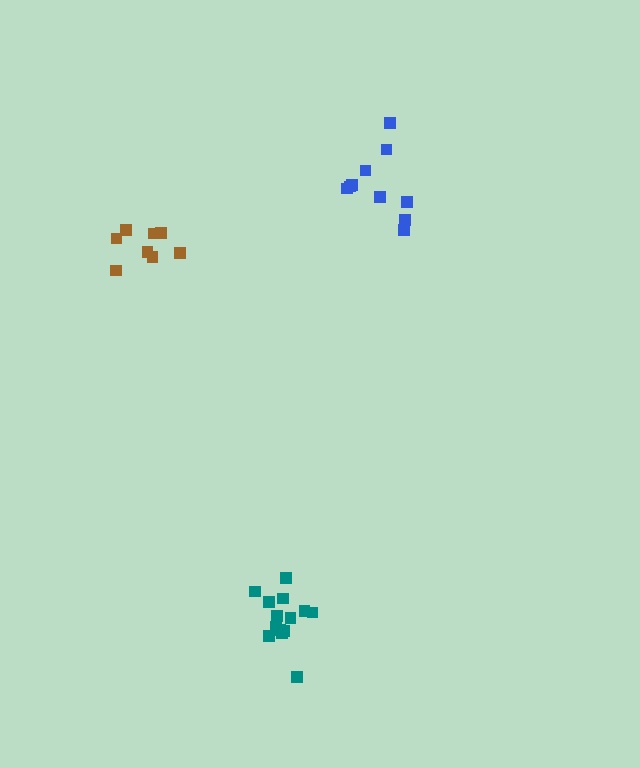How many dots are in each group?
Group 1: 8 dots, Group 2: 14 dots, Group 3: 10 dots (32 total).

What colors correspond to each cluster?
The clusters are colored: brown, teal, blue.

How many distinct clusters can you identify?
There are 3 distinct clusters.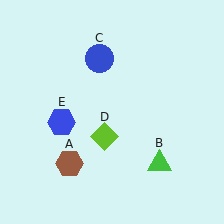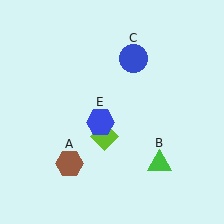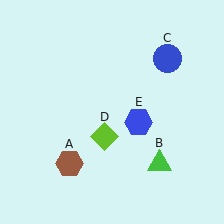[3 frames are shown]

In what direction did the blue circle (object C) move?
The blue circle (object C) moved right.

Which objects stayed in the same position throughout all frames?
Brown hexagon (object A) and green triangle (object B) and lime diamond (object D) remained stationary.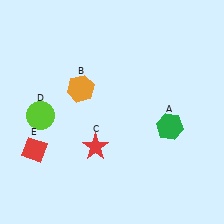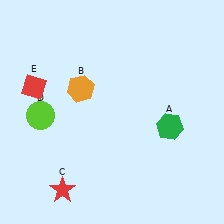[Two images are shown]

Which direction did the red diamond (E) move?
The red diamond (E) moved up.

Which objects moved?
The objects that moved are: the red star (C), the red diamond (E).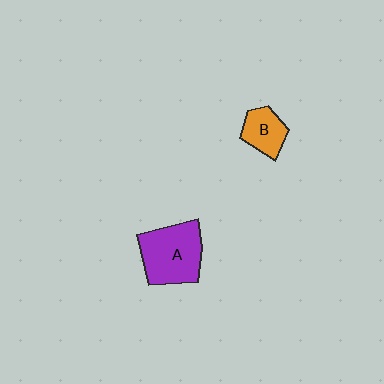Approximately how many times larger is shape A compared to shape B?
Approximately 2.0 times.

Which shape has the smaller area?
Shape B (orange).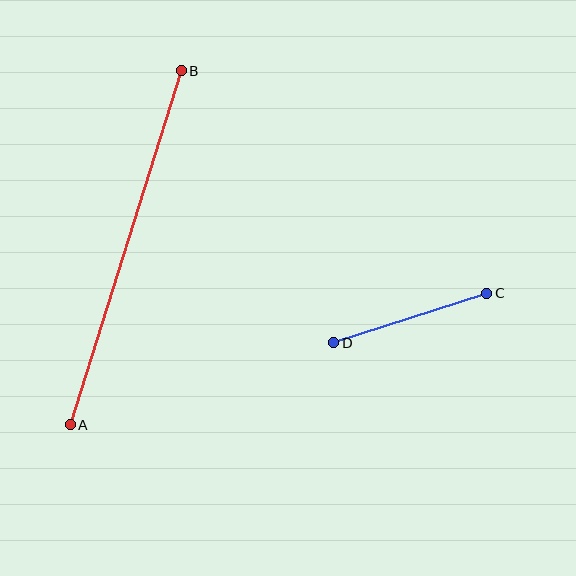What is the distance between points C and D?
The distance is approximately 161 pixels.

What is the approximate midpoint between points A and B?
The midpoint is at approximately (126, 248) pixels.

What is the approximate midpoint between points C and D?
The midpoint is at approximately (410, 318) pixels.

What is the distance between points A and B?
The distance is approximately 371 pixels.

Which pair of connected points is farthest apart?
Points A and B are farthest apart.